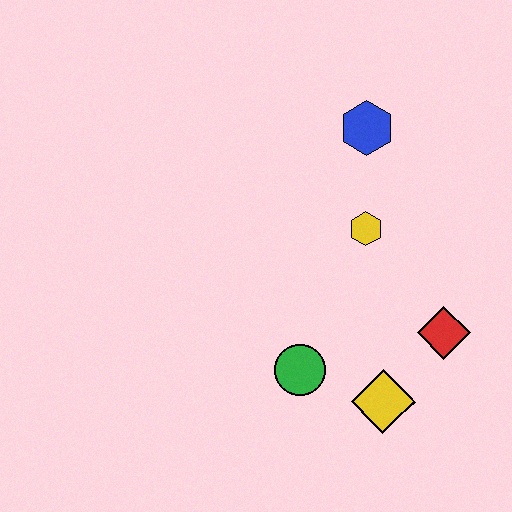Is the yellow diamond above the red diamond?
No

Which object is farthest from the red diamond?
The blue hexagon is farthest from the red diamond.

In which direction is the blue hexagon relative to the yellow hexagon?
The blue hexagon is above the yellow hexagon.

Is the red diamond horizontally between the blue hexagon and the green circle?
No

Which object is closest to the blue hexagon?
The yellow hexagon is closest to the blue hexagon.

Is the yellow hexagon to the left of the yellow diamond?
Yes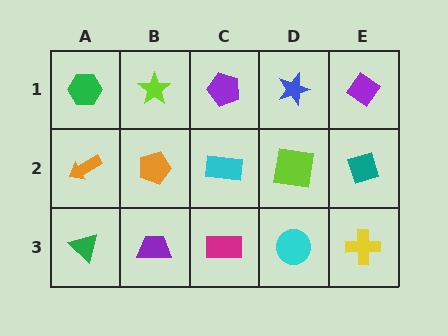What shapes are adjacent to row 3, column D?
A lime square (row 2, column D), a magenta rectangle (row 3, column C), a yellow cross (row 3, column E).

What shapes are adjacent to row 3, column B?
An orange pentagon (row 2, column B), a green triangle (row 3, column A), a magenta rectangle (row 3, column C).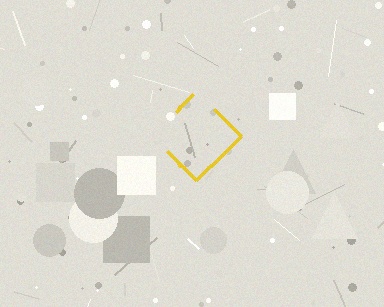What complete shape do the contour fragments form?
The contour fragments form a diamond.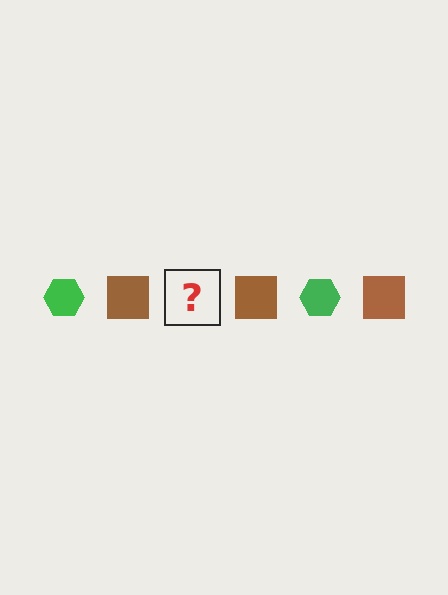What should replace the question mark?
The question mark should be replaced with a green hexagon.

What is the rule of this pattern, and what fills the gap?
The rule is that the pattern alternates between green hexagon and brown square. The gap should be filled with a green hexagon.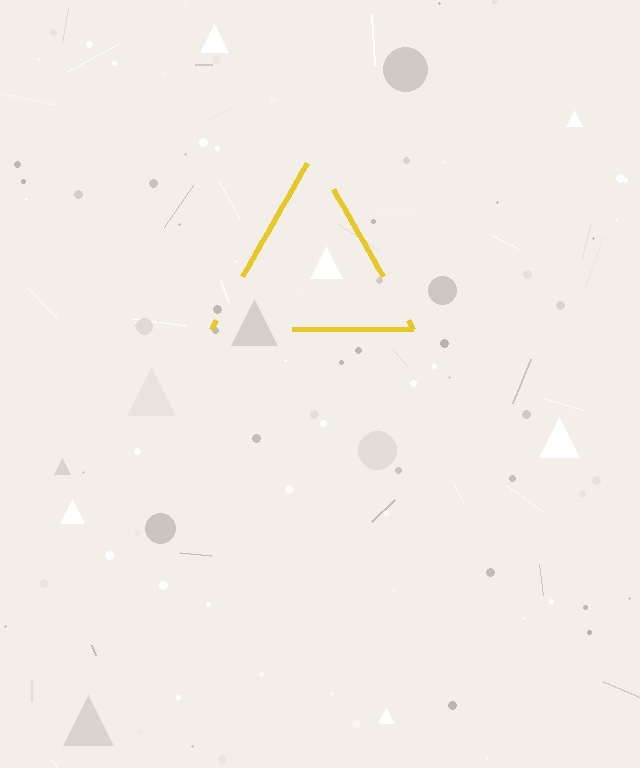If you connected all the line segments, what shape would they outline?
They would outline a triangle.